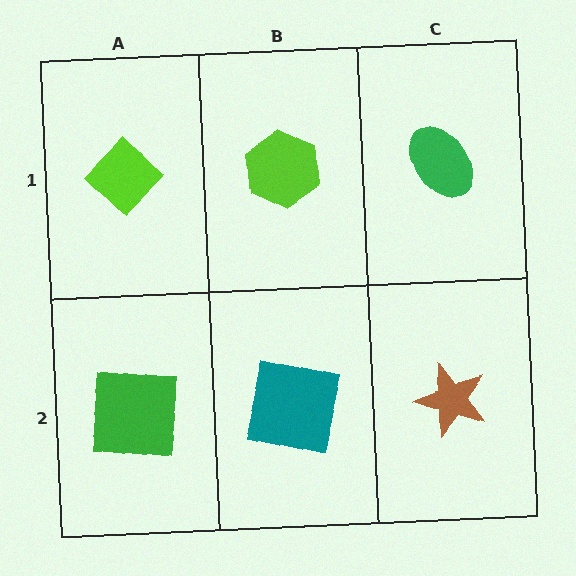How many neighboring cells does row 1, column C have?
2.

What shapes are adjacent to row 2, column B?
A lime hexagon (row 1, column B), a green square (row 2, column A), a brown star (row 2, column C).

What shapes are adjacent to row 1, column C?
A brown star (row 2, column C), a lime hexagon (row 1, column B).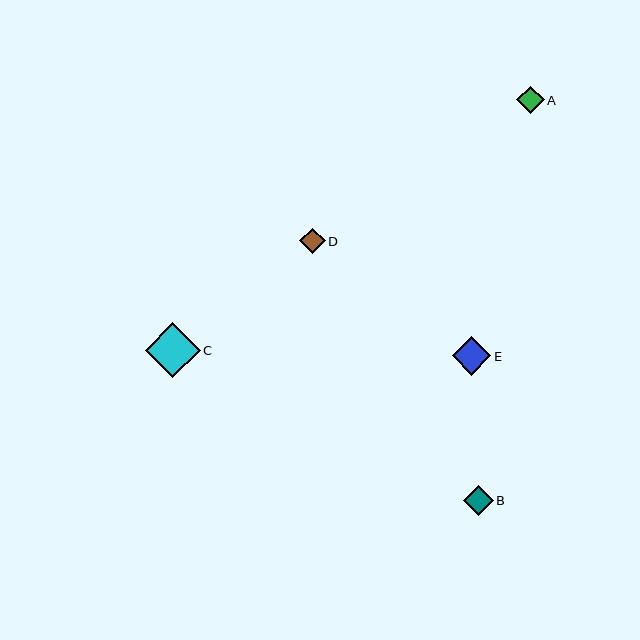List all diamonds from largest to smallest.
From largest to smallest: C, E, B, A, D.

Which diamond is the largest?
Diamond C is the largest with a size of approximately 55 pixels.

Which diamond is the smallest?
Diamond D is the smallest with a size of approximately 25 pixels.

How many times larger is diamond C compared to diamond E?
Diamond C is approximately 1.4 times the size of diamond E.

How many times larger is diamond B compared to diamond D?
Diamond B is approximately 1.2 times the size of diamond D.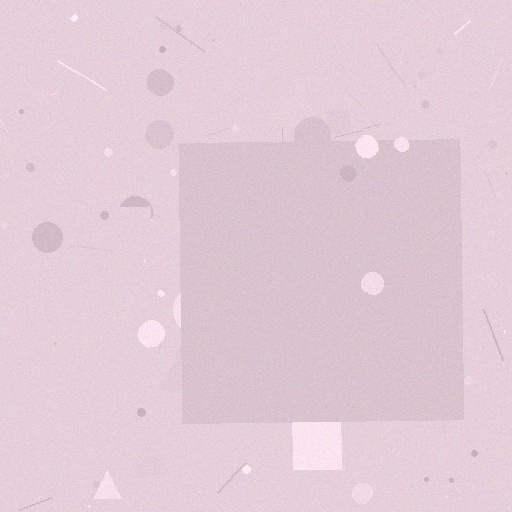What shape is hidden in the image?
A square is hidden in the image.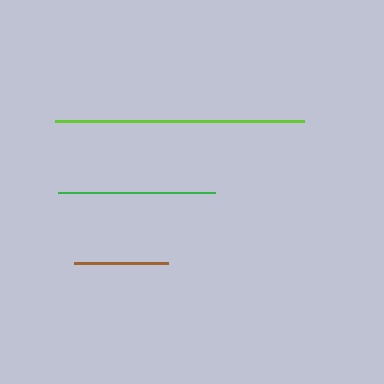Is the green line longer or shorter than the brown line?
The green line is longer than the brown line.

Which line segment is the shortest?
The brown line is the shortest at approximately 95 pixels.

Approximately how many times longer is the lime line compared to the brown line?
The lime line is approximately 2.6 times the length of the brown line.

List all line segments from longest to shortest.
From longest to shortest: lime, green, brown.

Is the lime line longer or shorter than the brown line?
The lime line is longer than the brown line.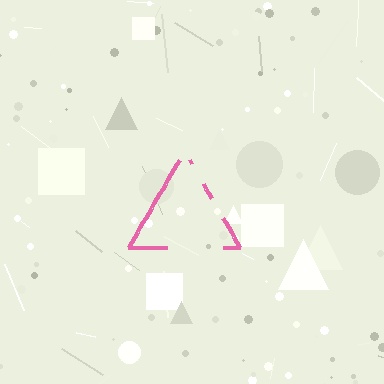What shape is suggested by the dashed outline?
The dashed outline suggests a triangle.